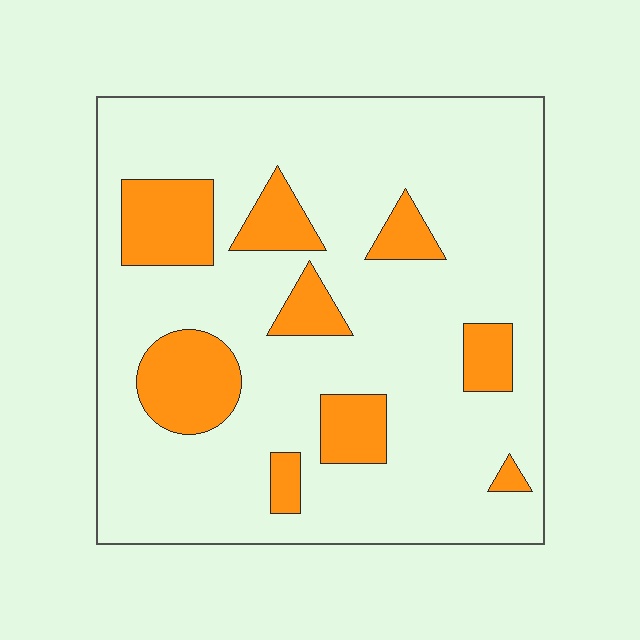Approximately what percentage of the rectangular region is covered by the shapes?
Approximately 20%.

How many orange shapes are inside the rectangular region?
9.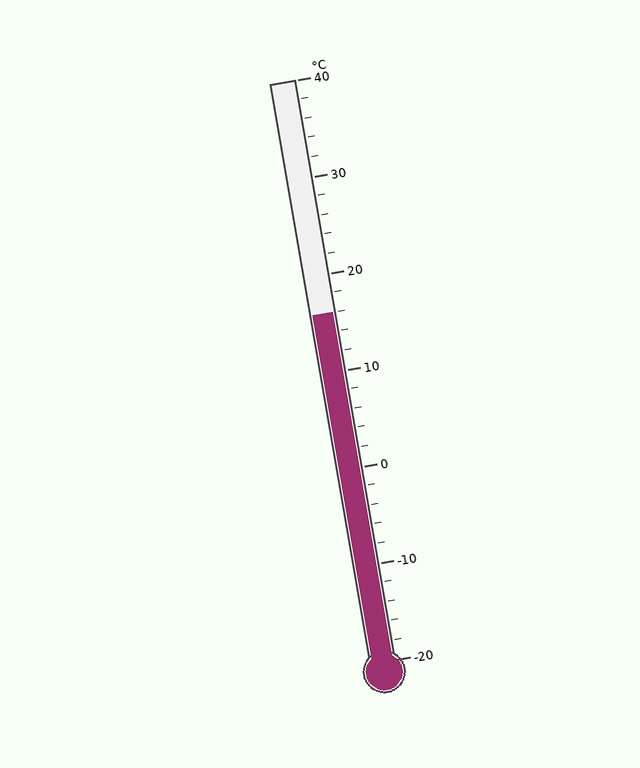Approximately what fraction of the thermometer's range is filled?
The thermometer is filled to approximately 60% of its range.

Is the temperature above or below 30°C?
The temperature is below 30°C.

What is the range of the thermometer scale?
The thermometer scale ranges from -20°C to 40°C.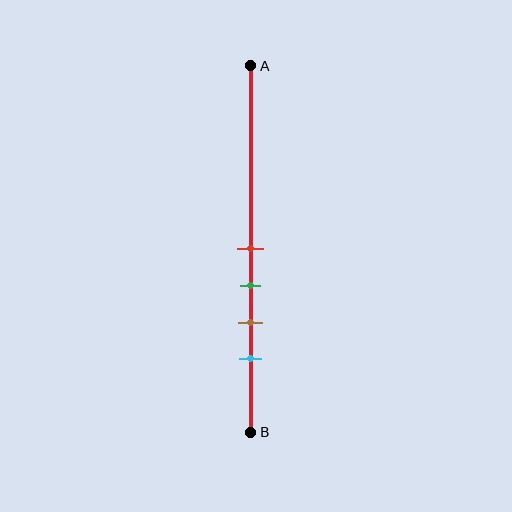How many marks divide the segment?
There are 4 marks dividing the segment.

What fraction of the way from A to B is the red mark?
The red mark is approximately 50% (0.5) of the way from A to B.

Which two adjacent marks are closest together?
The red and green marks are the closest adjacent pair.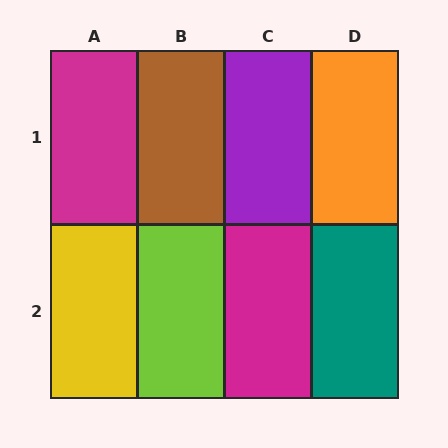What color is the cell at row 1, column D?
Orange.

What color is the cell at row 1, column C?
Purple.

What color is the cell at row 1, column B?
Brown.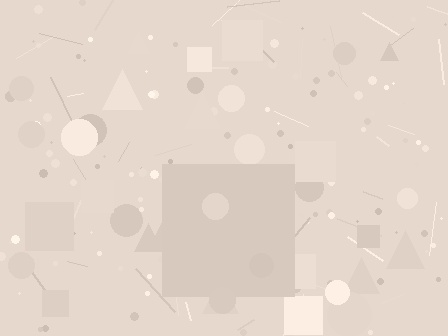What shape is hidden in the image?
A square is hidden in the image.